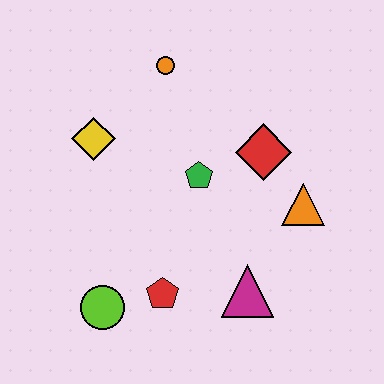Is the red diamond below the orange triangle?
No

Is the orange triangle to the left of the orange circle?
No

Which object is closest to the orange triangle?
The red diamond is closest to the orange triangle.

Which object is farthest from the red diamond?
The lime circle is farthest from the red diamond.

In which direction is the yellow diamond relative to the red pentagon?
The yellow diamond is above the red pentagon.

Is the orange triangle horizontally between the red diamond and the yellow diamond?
No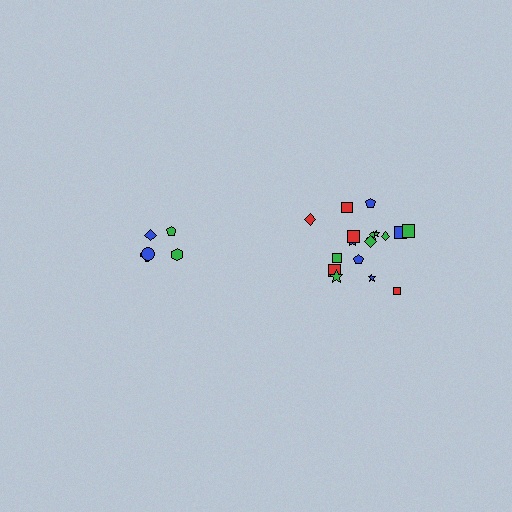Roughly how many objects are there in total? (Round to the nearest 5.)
Roughly 25 objects in total.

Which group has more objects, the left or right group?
The right group.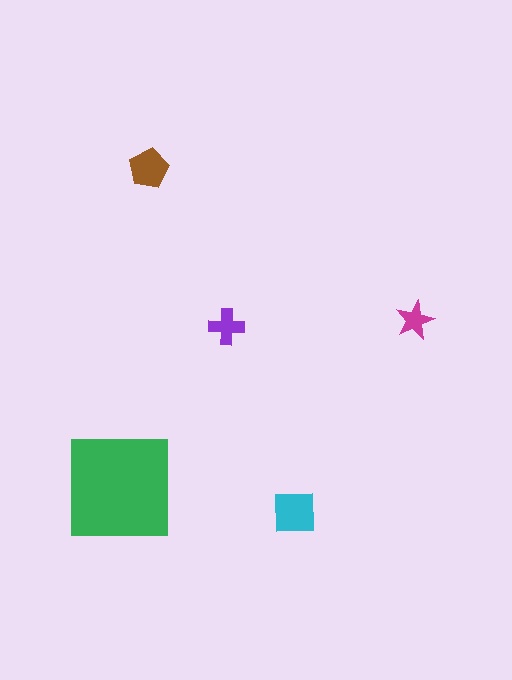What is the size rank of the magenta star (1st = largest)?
5th.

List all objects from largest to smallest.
The green square, the cyan square, the brown pentagon, the purple cross, the magenta star.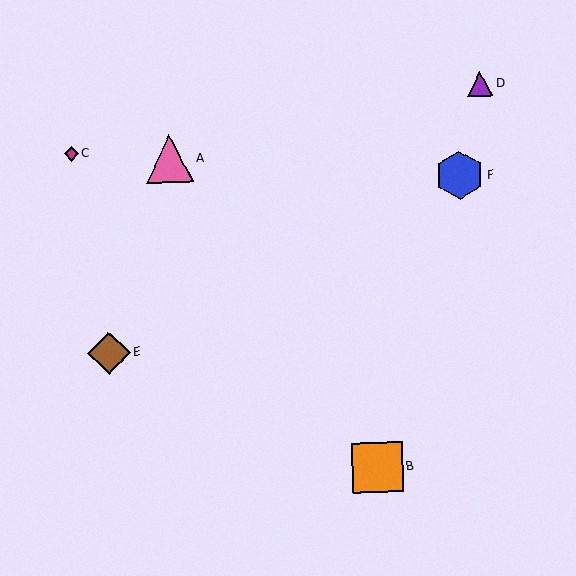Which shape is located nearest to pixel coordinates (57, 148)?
The magenta diamond (labeled C) at (71, 154) is nearest to that location.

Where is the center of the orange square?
The center of the orange square is at (378, 467).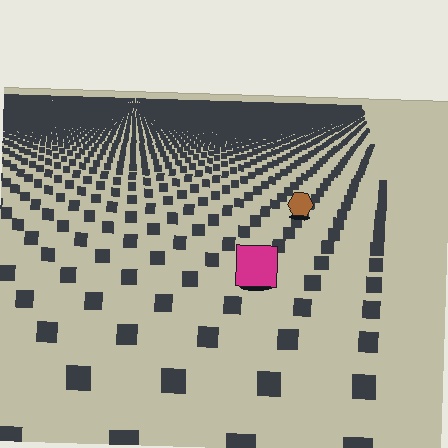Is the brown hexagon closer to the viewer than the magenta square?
No. The magenta square is closer — you can tell from the texture gradient: the ground texture is coarser near it.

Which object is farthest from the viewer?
The brown hexagon is farthest from the viewer. It appears smaller and the ground texture around it is denser.